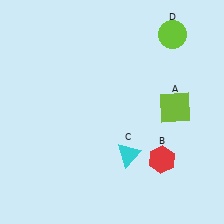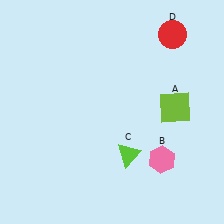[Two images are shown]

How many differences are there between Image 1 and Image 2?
There are 3 differences between the two images.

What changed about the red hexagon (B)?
In Image 1, B is red. In Image 2, it changed to pink.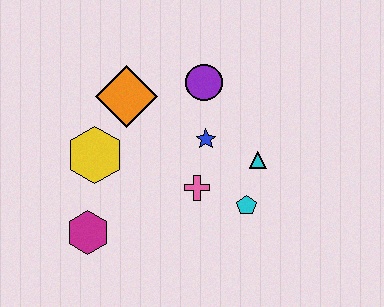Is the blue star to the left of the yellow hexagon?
No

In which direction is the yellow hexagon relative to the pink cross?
The yellow hexagon is to the left of the pink cross.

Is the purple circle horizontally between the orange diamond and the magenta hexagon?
No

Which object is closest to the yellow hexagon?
The orange diamond is closest to the yellow hexagon.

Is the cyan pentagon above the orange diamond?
No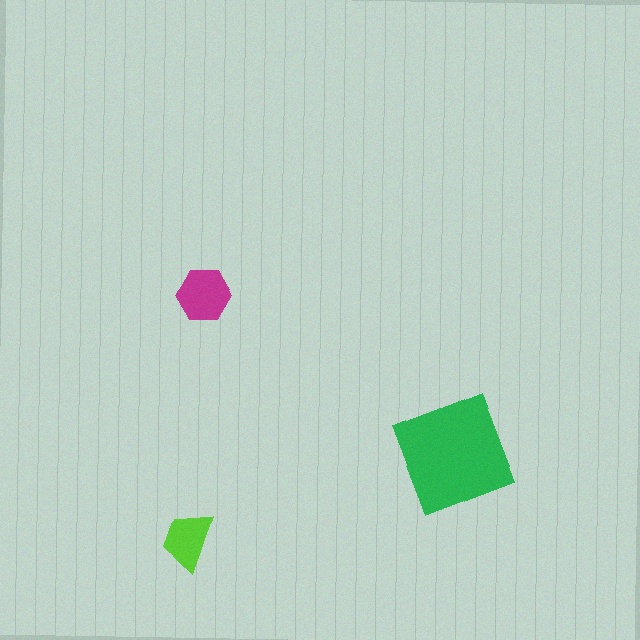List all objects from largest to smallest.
The green square, the magenta hexagon, the lime trapezoid.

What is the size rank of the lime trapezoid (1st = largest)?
3rd.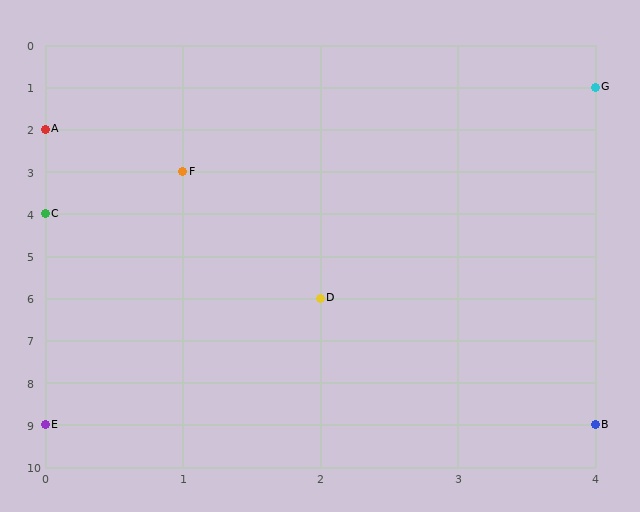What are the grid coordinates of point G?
Point G is at grid coordinates (4, 1).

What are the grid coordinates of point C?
Point C is at grid coordinates (0, 4).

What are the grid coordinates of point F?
Point F is at grid coordinates (1, 3).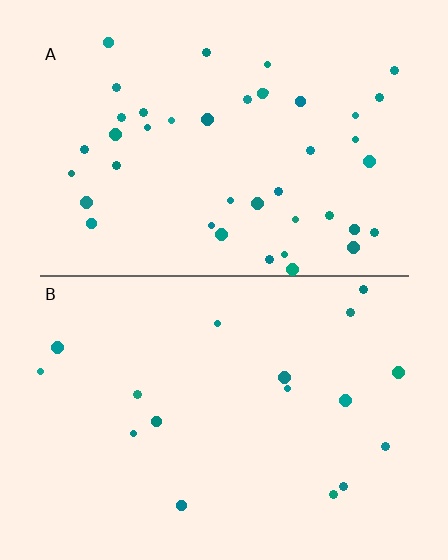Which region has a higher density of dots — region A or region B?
A (the top).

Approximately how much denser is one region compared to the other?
Approximately 2.5× — region A over region B.